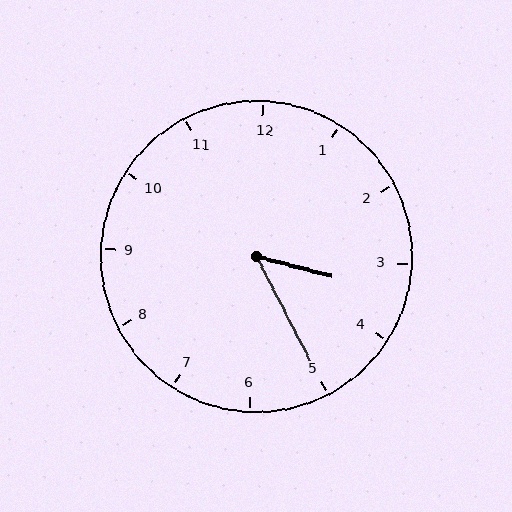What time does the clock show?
3:25.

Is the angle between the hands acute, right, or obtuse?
It is acute.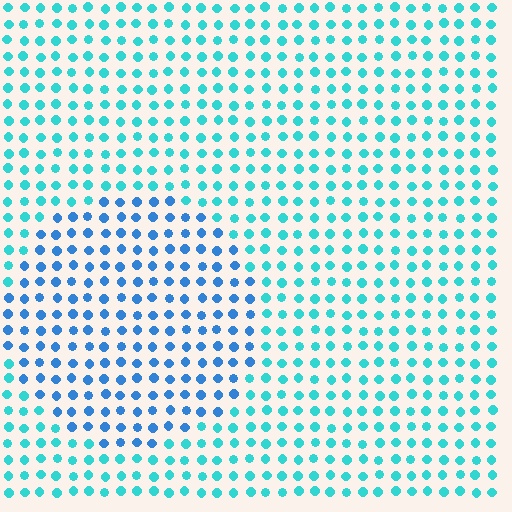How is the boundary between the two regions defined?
The boundary is defined purely by a slight shift in hue (about 32 degrees). Spacing, size, and orientation are identical on both sides.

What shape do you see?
I see a circle.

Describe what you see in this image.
The image is filled with small cyan elements in a uniform arrangement. A circle-shaped region is visible where the elements are tinted to a slightly different hue, forming a subtle color boundary.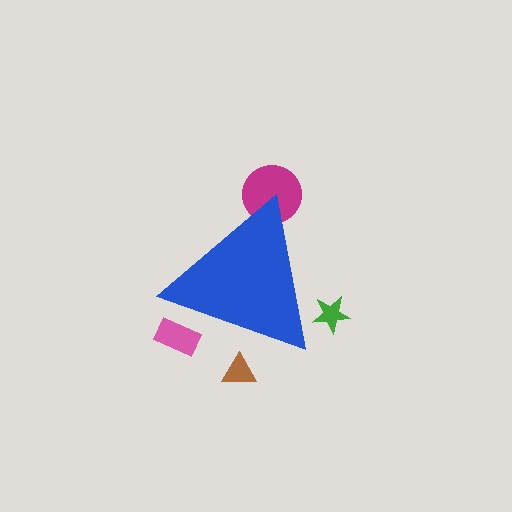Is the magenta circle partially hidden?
Yes, the magenta circle is partially hidden behind the blue triangle.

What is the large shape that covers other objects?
A blue triangle.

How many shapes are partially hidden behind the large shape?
4 shapes are partially hidden.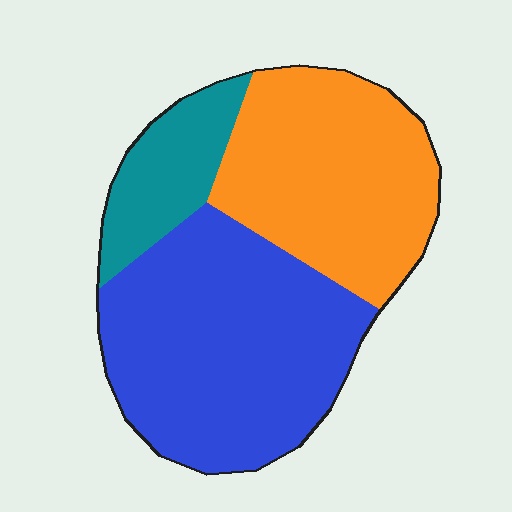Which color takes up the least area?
Teal, at roughly 15%.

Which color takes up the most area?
Blue, at roughly 50%.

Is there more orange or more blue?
Blue.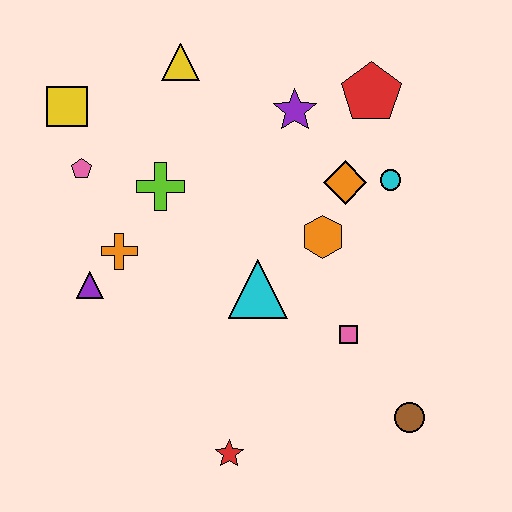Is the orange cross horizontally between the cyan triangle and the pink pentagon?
Yes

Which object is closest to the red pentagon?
The purple star is closest to the red pentagon.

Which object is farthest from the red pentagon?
The red star is farthest from the red pentagon.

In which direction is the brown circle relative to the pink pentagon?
The brown circle is to the right of the pink pentagon.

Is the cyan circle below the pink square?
No